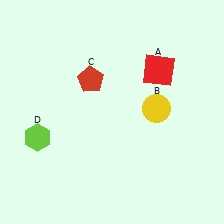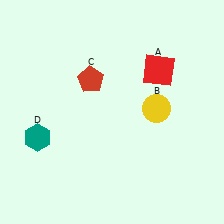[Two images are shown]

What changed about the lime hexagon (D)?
In Image 1, D is lime. In Image 2, it changed to teal.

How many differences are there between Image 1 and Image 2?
There is 1 difference between the two images.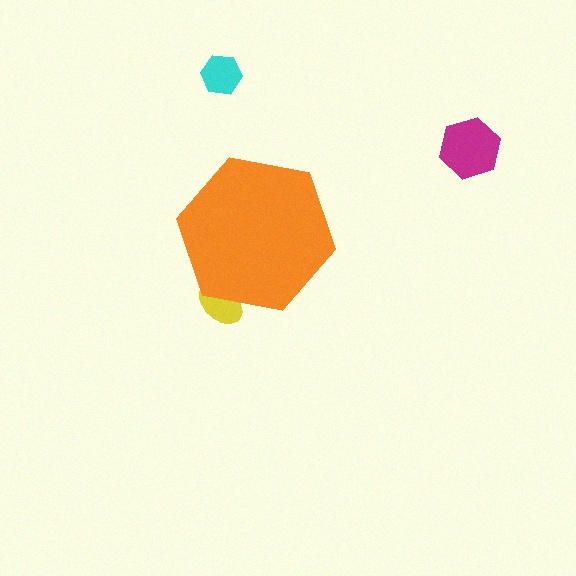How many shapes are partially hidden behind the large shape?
1 shape is partially hidden.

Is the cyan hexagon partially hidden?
No, the cyan hexagon is fully visible.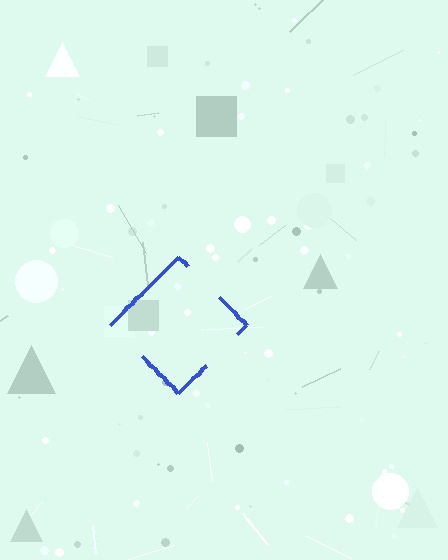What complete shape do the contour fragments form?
The contour fragments form a diamond.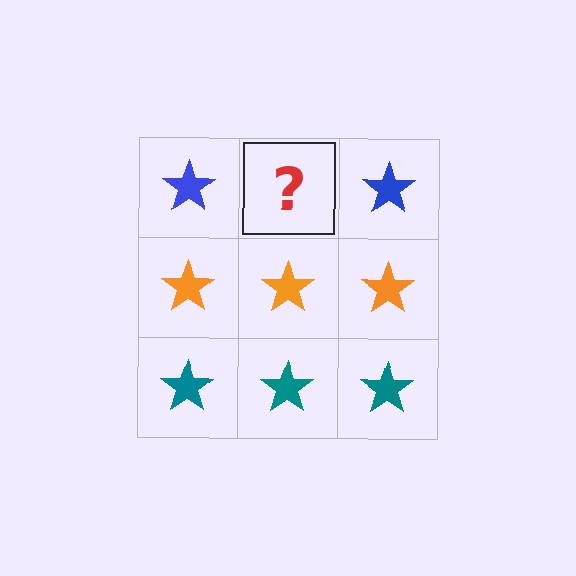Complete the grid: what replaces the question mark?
The question mark should be replaced with a blue star.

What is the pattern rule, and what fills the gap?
The rule is that each row has a consistent color. The gap should be filled with a blue star.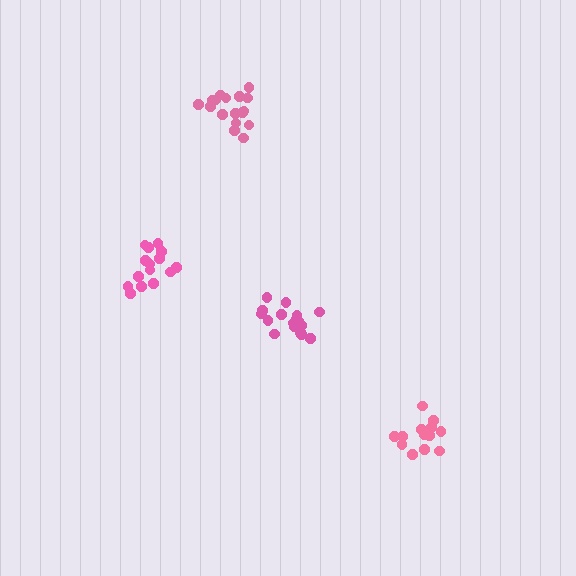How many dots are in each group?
Group 1: 13 dots, Group 2: 15 dots, Group 3: 17 dots, Group 4: 18 dots (63 total).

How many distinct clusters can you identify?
There are 4 distinct clusters.